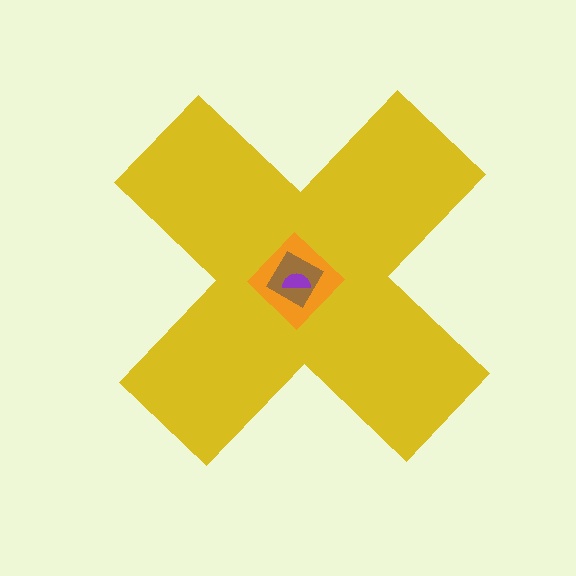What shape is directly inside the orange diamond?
The brown diamond.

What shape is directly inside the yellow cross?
The orange diamond.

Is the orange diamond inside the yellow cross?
Yes.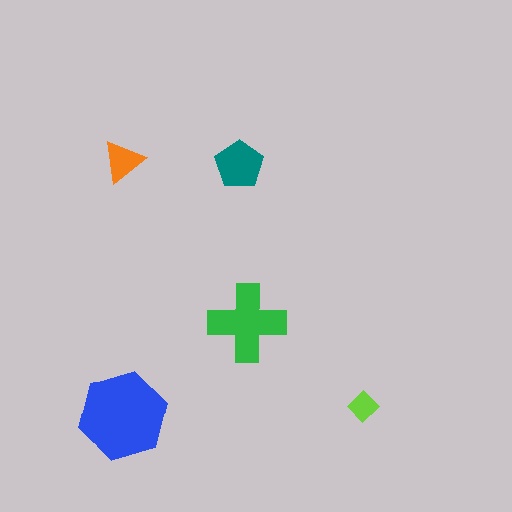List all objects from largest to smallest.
The blue hexagon, the green cross, the teal pentagon, the orange triangle, the lime diamond.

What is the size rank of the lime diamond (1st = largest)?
5th.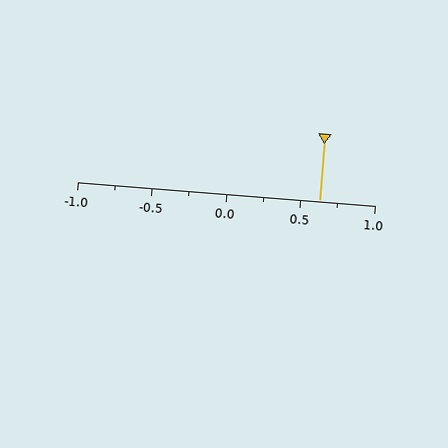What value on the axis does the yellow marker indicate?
The marker indicates approximately 0.62.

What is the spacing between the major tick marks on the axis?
The major ticks are spaced 0.5 apart.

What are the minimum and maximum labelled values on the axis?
The axis runs from -1.0 to 1.0.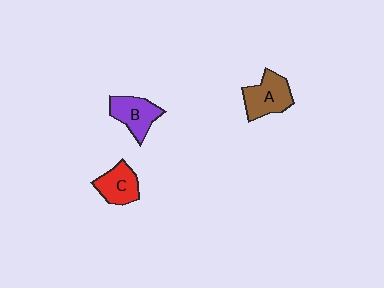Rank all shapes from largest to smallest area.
From largest to smallest: A (brown), B (purple), C (red).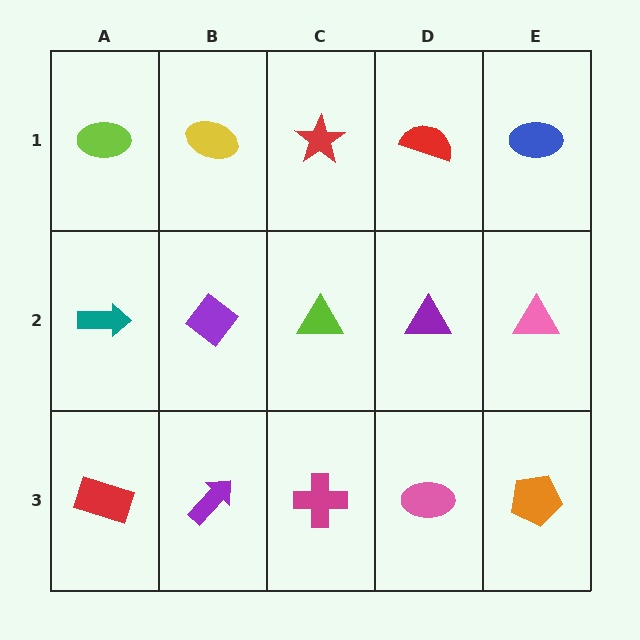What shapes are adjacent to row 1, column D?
A purple triangle (row 2, column D), a red star (row 1, column C), a blue ellipse (row 1, column E).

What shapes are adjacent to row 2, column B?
A yellow ellipse (row 1, column B), a purple arrow (row 3, column B), a teal arrow (row 2, column A), a lime triangle (row 2, column C).